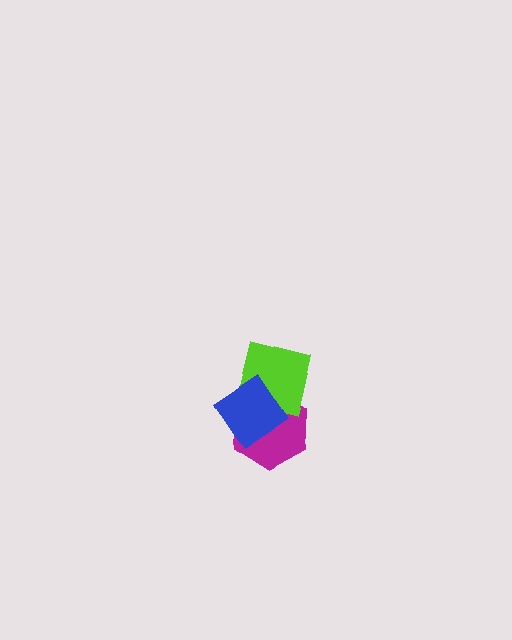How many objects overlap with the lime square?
2 objects overlap with the lime square.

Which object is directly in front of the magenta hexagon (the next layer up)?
The lime square is directly in front of the magenta hexagon.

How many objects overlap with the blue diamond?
2 objects overlap with the blue diamond.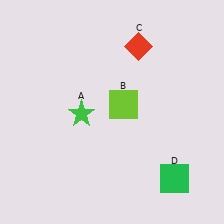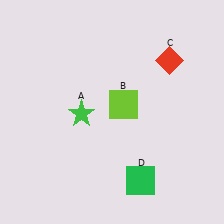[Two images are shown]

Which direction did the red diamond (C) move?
The red diamond (C) moved right.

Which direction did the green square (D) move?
The green square (D) moved left.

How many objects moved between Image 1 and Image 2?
2 objects moved between the two images.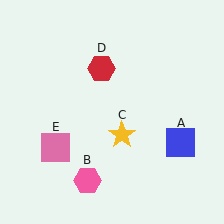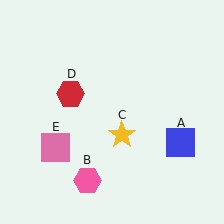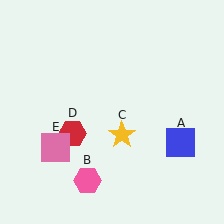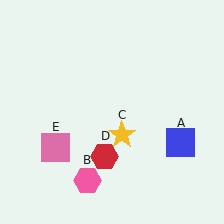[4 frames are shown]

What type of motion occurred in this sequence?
The red hexagon (object D) rotated counterclockwise around the center of the scene.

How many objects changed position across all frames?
1 object changed position: red hexagon (object D).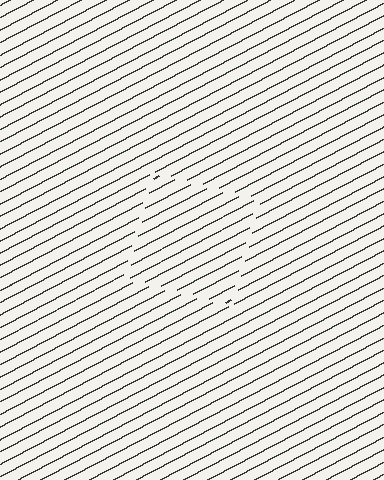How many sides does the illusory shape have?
4 sides — the line-ends trace a square.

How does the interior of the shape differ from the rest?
The interior of the shape contains the same grating, shifted by half a period — the contour is defined by the phase discontinuity where line-ends from the inner and outer gratings abut.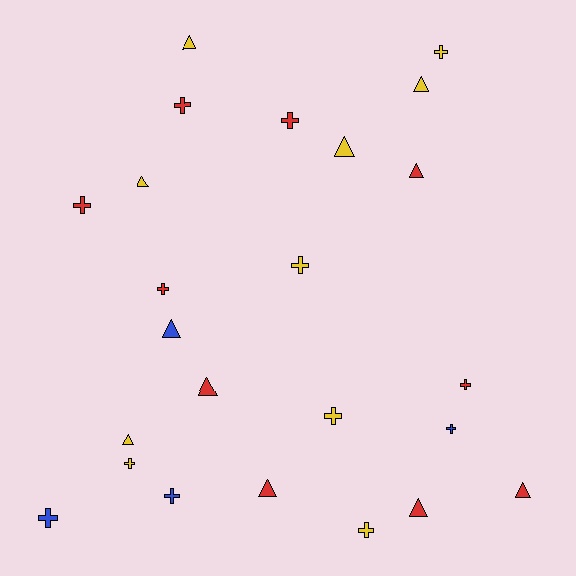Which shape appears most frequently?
Cross, with 13 objects.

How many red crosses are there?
There are 5 red crosses.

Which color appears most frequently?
Red, with 10 objects.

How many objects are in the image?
There are 24 objects.